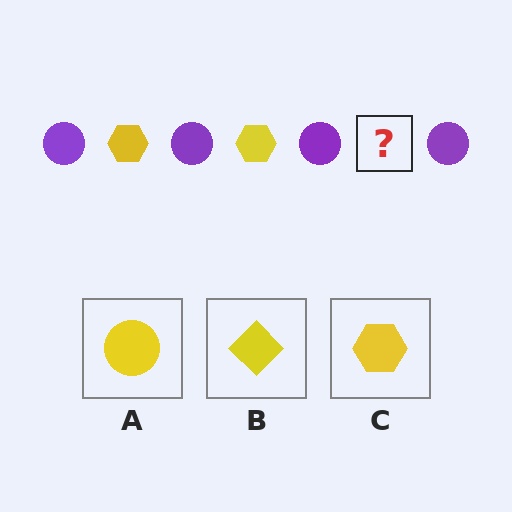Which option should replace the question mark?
Option C.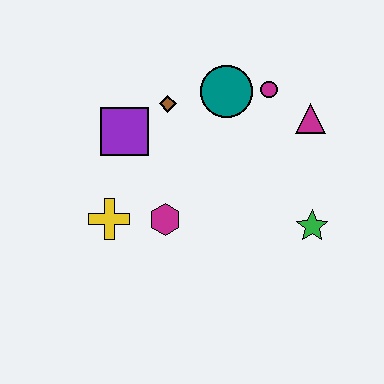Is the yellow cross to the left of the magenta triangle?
Yes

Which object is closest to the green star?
The magenta triangle is closest to the green star.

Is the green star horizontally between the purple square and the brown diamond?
No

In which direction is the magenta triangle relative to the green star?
The magenta triangle is above the green star.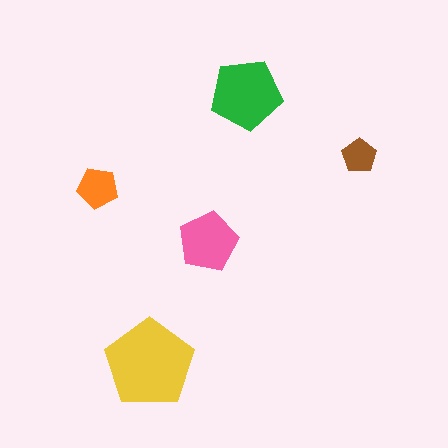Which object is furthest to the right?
The brown pentagon is rightmost.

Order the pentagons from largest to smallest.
the yellow one, the green one, the pink one, the orange one, the brown one.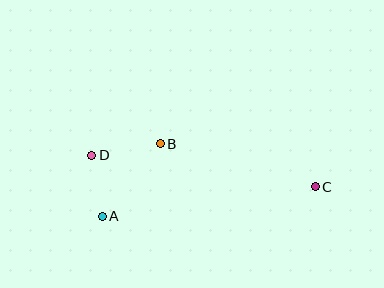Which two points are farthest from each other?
Points C and D are farthest from each other.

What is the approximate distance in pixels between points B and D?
The distance between B and D is approximately 70 pixels.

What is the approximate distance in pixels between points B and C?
The distance between B and C is approximately 161 pixels.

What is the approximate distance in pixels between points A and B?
The distance between A and B is approximately 93 pixels.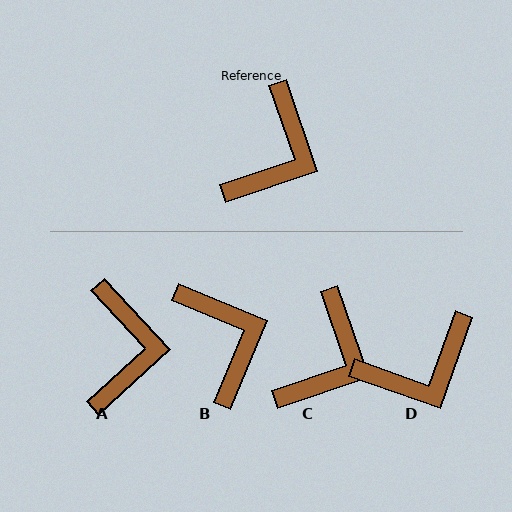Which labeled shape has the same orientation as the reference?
C.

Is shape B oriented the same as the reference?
No, it is off by about 49 degrees.